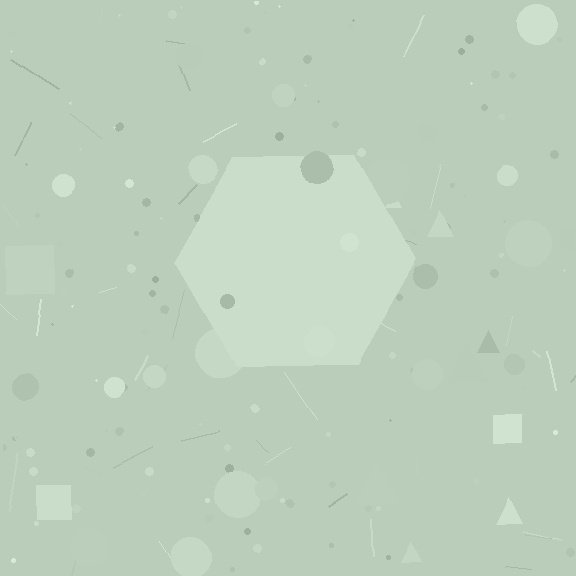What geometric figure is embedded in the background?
A hexagon is embedded in the background.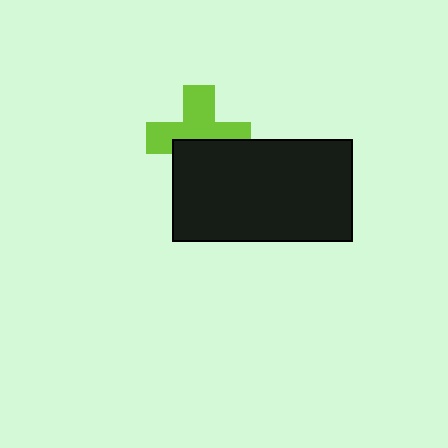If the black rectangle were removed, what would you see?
You would see the complete lime cross.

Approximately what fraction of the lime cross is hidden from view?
Roughly 41% of the lime cross is hidden behind the black rectangle.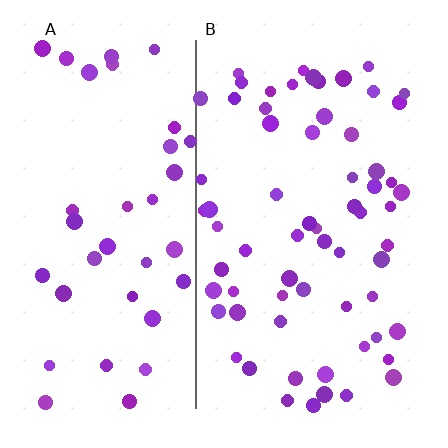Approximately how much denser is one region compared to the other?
Approximately 1.7× — region B over region A.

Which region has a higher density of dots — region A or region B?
B (the right).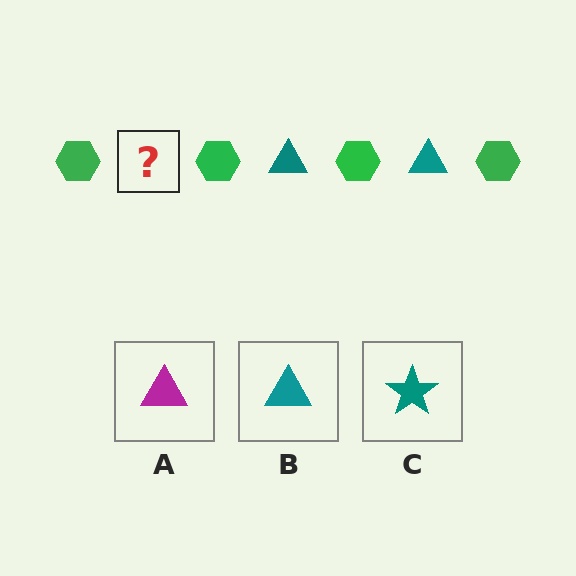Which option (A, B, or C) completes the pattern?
B.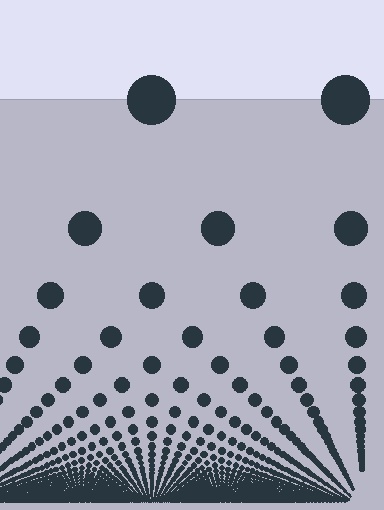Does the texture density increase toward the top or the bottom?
Density increases toward the bottom.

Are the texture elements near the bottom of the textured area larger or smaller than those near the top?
Smaller. The gradient is inverted — elements near the bottom are smaller and denser.